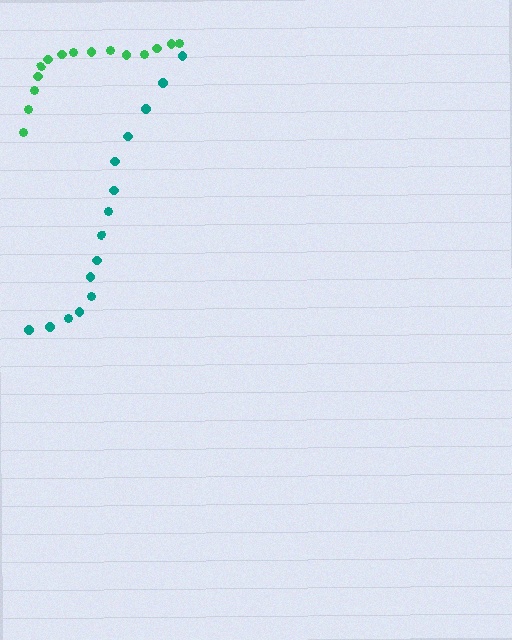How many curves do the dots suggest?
There are 2 distinct paths.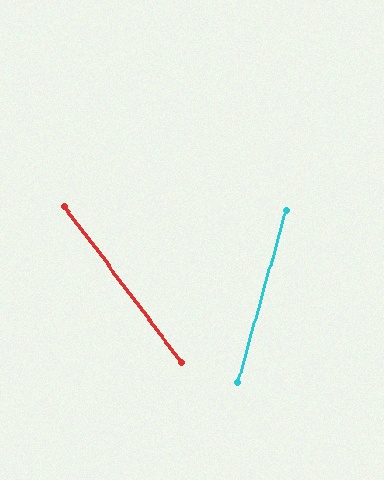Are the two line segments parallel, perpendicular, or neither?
Neither parallel nor perpendicular — they differ by about 53°.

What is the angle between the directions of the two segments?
Approximately 53 degrees.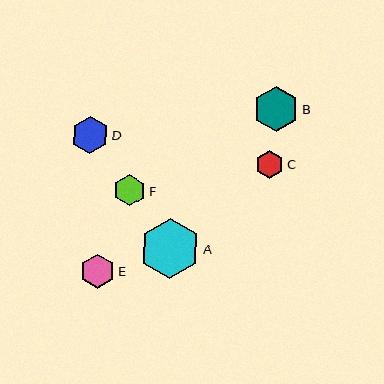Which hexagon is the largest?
Hexagon A is the largest with a size of approximately 60 pixels.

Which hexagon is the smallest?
Hexagon C is the smallest with a size of approximately 28 pixels.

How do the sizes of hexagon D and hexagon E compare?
Hexagon D and hexagon E are approximately the same size.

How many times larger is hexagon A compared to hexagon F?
Hexagon A is approximately 1.9 times the size of hexagon F.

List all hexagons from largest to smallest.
From largest to smallest: A, B, D, E, F, C.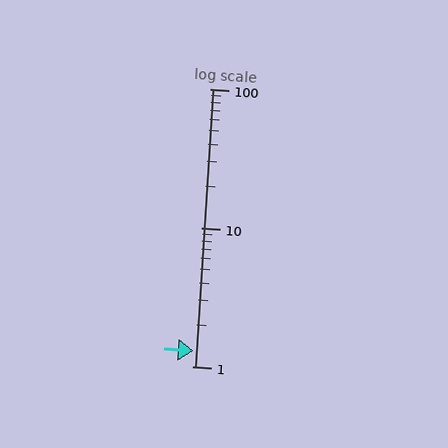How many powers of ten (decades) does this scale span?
The scale spans 2 decades, from 1 to 100.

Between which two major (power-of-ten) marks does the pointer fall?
The pointer is between 1 and 10.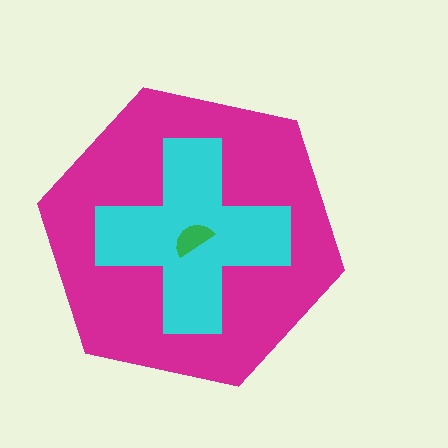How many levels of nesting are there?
3.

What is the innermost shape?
The green semicircle.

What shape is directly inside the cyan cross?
The green semicircle.